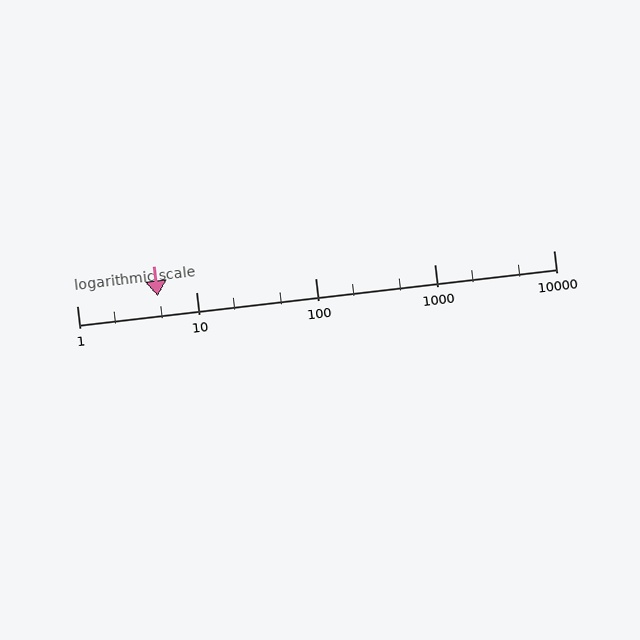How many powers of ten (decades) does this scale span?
The scale spans 4 decades, from 1 to 10000.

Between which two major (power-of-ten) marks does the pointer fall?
The pointer is between 1 and 10.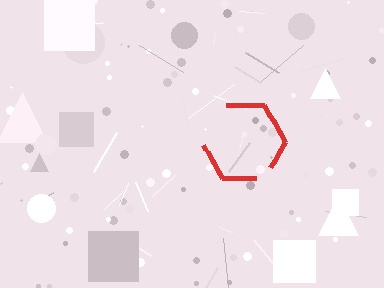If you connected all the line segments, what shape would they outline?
They would outline a hexagon.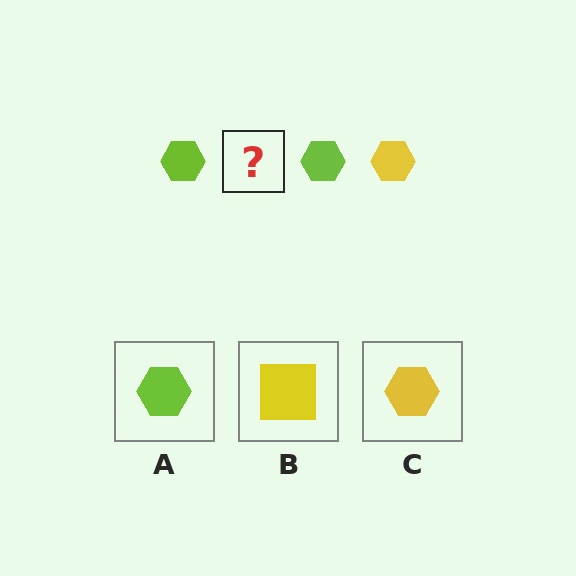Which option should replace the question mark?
Option C.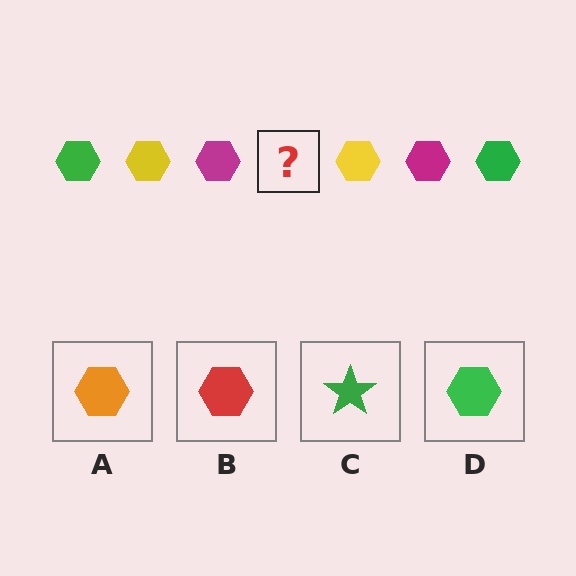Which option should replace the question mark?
Option D.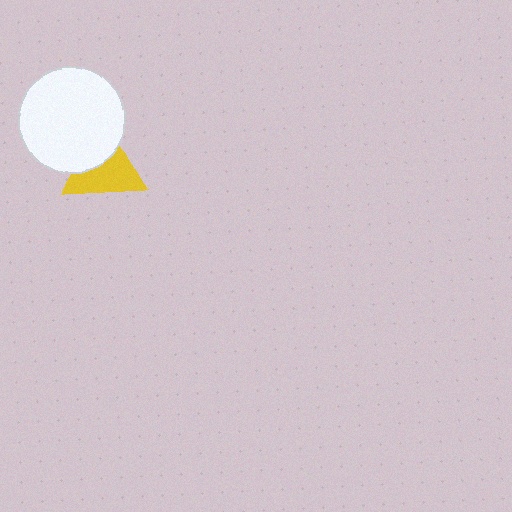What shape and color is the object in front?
The object in front is a white circle.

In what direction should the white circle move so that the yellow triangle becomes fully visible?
The white circle should move toward the upper-left. That is the shortest direction to clear the overlap and leave the yellow triangle fully visible.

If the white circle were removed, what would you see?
You would see the complete yellow triangle.